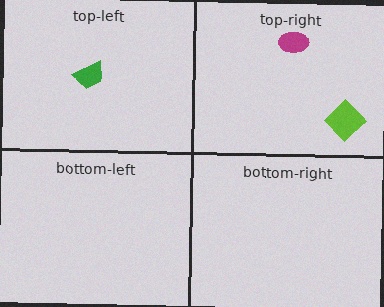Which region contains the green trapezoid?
The top-left region.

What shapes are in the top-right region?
The magenta ellipse, the lime diamond.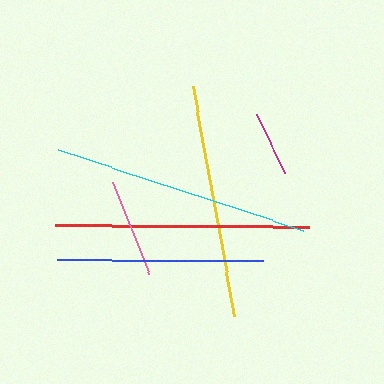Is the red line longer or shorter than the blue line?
The red line is longer than the blue line.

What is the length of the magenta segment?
The magenta segment is approximately 64 pixels long.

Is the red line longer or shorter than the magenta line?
The red line is longer than the magenta line.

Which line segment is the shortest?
The magenta line is the shortest at approximately 64 pixels.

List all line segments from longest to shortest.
From longest to shortest: cyan, red, yellow, blue, pink, magenta.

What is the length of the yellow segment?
The yellow segment is approximately 235 pixels long.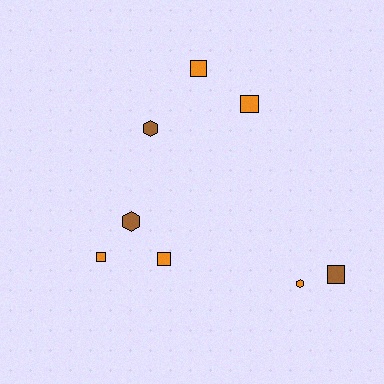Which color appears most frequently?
Orange, with 5 objects.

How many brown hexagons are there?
There are 2 brown hexagons.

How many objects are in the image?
There are 8 objects.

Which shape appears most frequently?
Square, with 5 objects.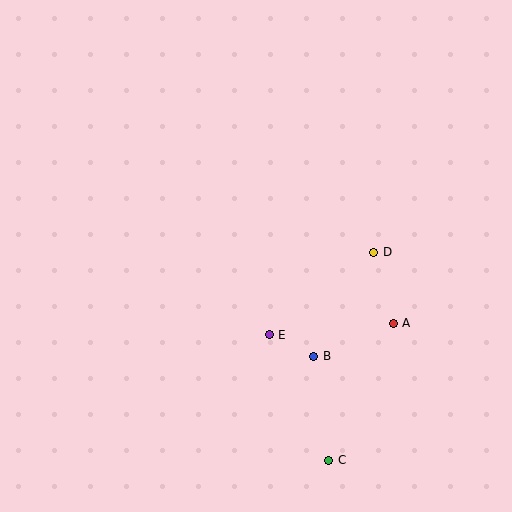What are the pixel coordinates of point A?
Point A is at (393, 323).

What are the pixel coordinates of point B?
Point B is at (314, 356).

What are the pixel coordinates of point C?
Point C is at (329, 460).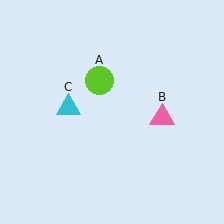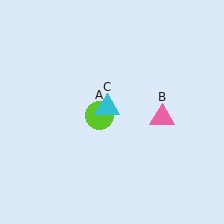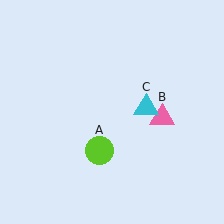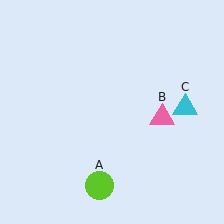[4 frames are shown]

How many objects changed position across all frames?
2 objects changed position: lime circle (object A), cyan triangle (object C).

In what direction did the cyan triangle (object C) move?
The cyan triangle (object C) moved right.